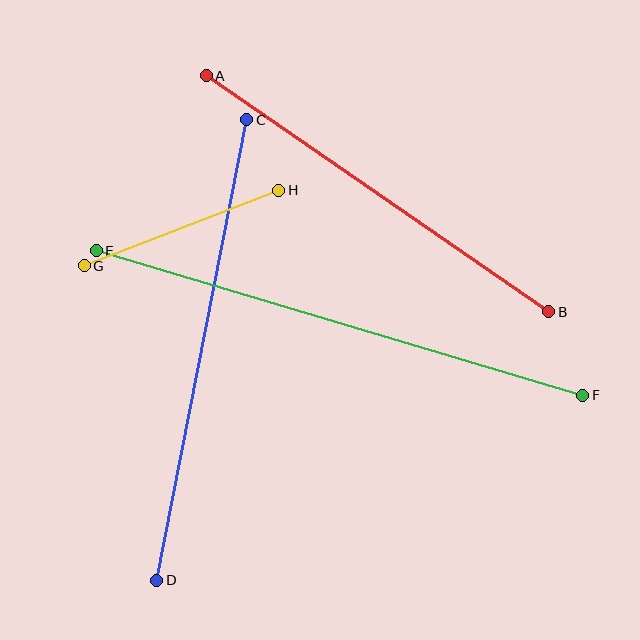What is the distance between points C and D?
The distance is approximately 469 pixels.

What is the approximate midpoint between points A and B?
The midpoint is at approximately (377, 194) pixels.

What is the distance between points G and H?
The distance is approximately 209 pixels.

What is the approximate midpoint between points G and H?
The midpoint is at approximately (182, 228) pixels.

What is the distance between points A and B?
The distance is approximately 416 pixels.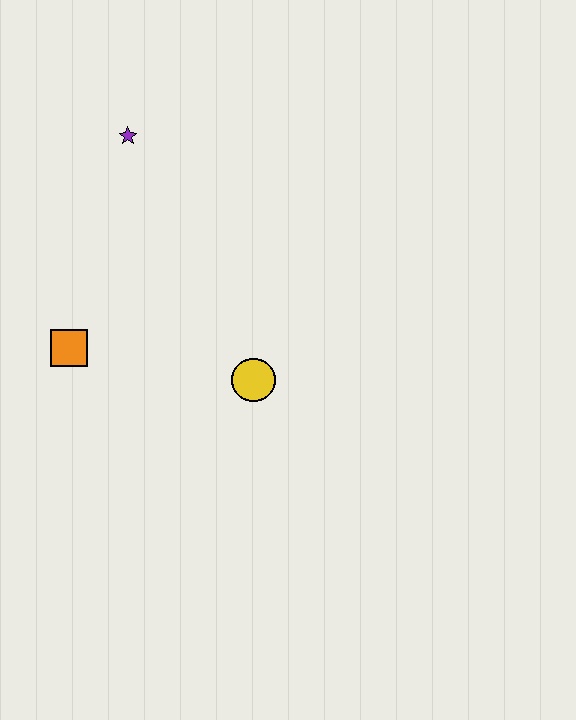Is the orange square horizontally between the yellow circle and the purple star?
No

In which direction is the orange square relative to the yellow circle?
The orange square is to the left of the yellow circle.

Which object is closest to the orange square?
The yellow circle is closest to the orange square.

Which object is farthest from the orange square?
The purple star is farthest from the orange square.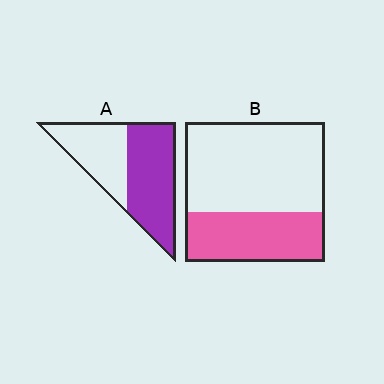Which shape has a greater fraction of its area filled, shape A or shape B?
Shape A.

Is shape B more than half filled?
No.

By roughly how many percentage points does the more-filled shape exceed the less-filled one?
By roughly 20 percentage points (A over B).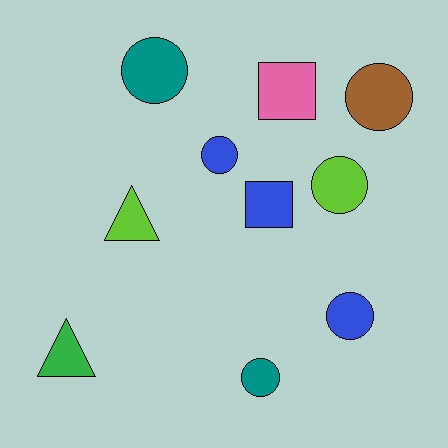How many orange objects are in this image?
There are no orange objects.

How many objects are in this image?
There are 10 objects.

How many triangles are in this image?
There are 2 triangles.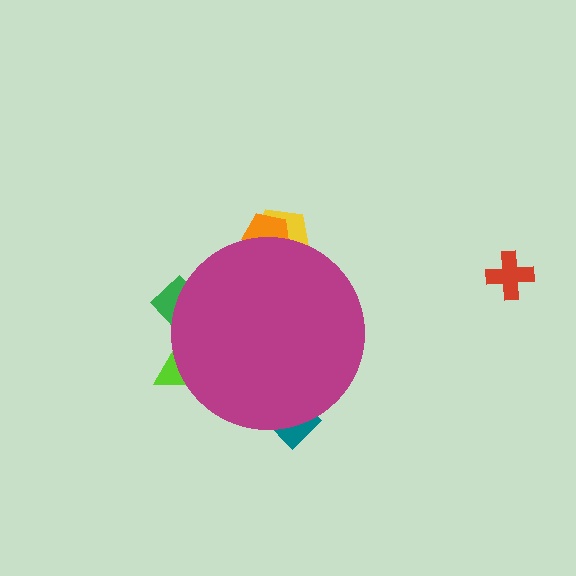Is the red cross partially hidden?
No, the red cross is fully visible.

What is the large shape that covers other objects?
A magenta circle.